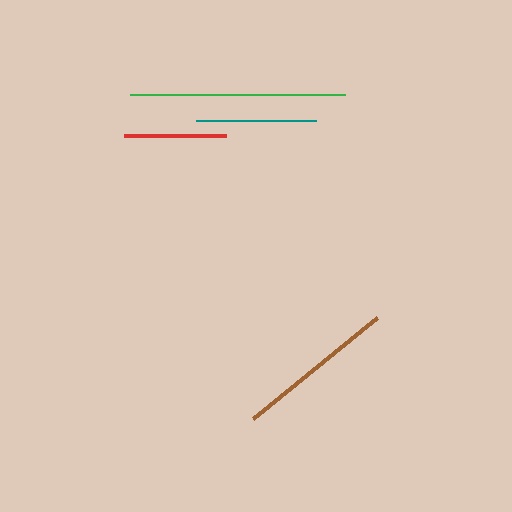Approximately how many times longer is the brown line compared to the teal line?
The brown line is approximately 1.3 times the length of the teal line.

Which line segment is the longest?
The green line is the longest at approximately 215 pixels.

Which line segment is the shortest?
The red line is the shortest at approximately 102 pixels.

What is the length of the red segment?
The red segment is approximately 102 pixels long.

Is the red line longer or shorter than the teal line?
The teal line is longer than the red line.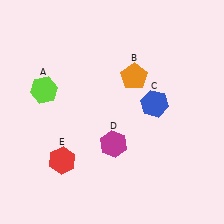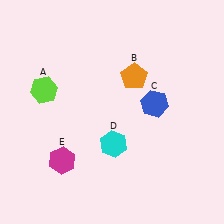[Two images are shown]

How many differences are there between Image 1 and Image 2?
There are 2 differences between the two images.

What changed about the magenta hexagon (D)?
In Image 1, D is magenta. In Image 2, it changed to cyan.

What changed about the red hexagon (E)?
In Image 1, E is red. In Image 2, it changed to magenta.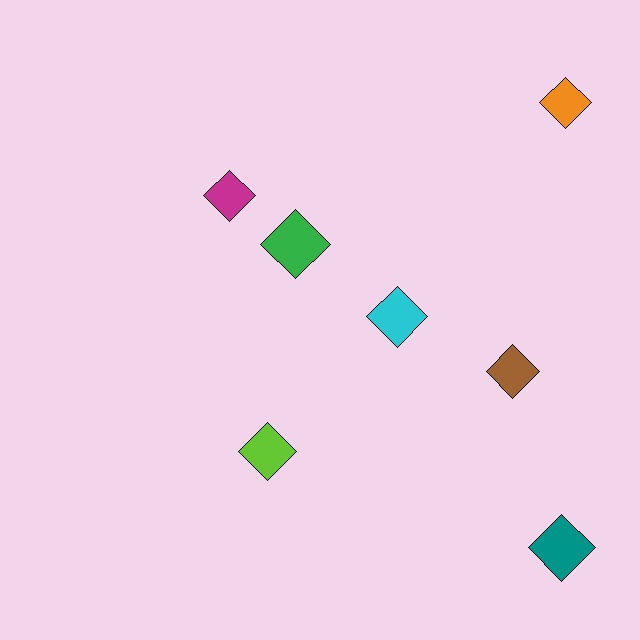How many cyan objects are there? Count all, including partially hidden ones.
There is 1 cyan object.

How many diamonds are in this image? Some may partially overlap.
There are 7 diamonds.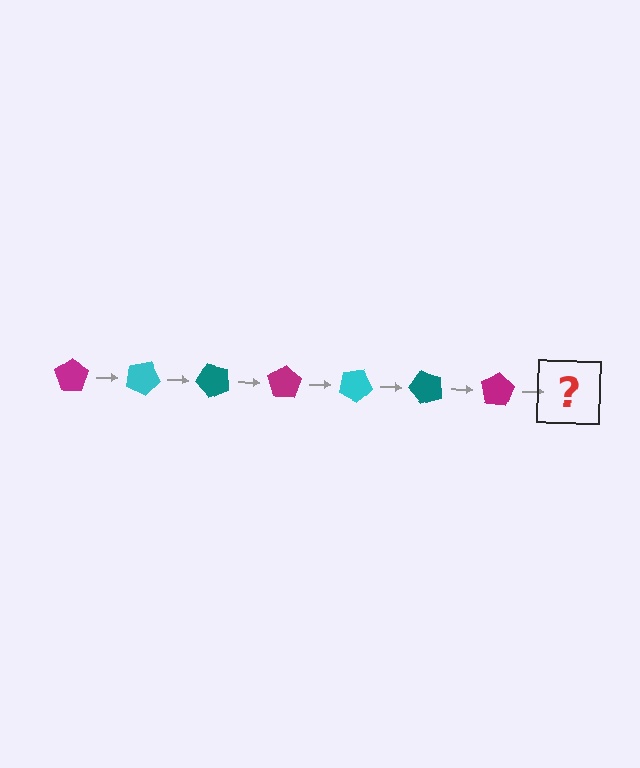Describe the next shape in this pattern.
It should be a cyan pentagon, rotated 175 degrees from the start.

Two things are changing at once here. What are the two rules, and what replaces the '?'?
The two rules are that it rotates 25 degrees each step and the color cycles through magenta, cyan, and teal. The '?' should be a cyan pentagon, rotated 175 degrees from the start.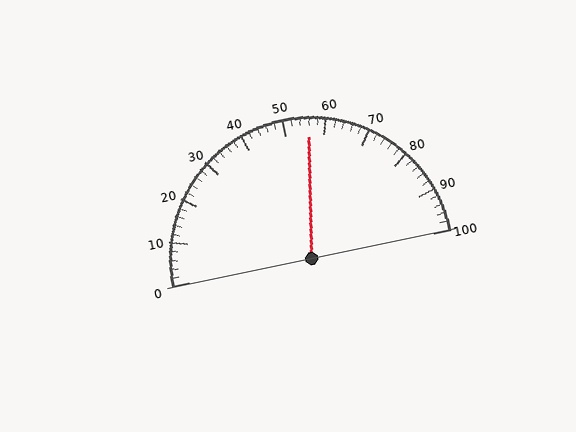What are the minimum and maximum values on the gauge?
The gauge ranges from 0 to 100.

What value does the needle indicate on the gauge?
The needle indicates approximately 56.